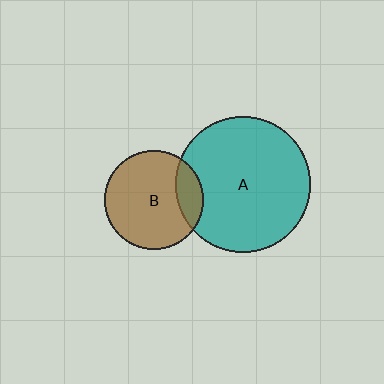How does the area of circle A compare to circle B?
Approximately 1.9 times.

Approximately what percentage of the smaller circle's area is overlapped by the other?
Approximately 15%.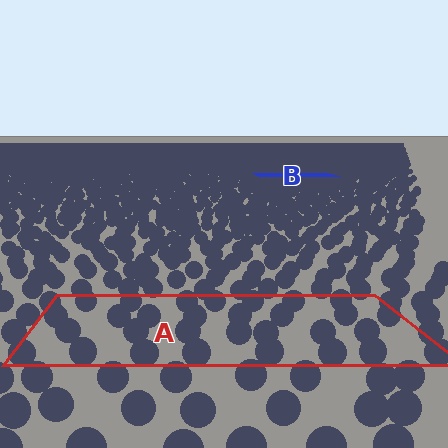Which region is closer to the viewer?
Region A is closer. The texture elements there are larger and more spread out.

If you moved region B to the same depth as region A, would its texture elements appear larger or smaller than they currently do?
They would appear larger. At a closer depth, the same texture elements are projected at a bigger on-screen size.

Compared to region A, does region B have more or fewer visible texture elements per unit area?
Region B has more texture elements per unit area — they are packed more densely because it is farther away.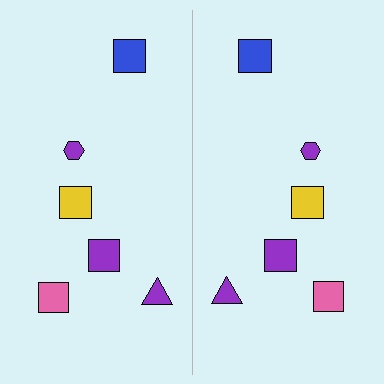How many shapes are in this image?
There are 12 shapes in this image.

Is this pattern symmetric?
Yes, this pattern has bilateral (reflection) symmetry.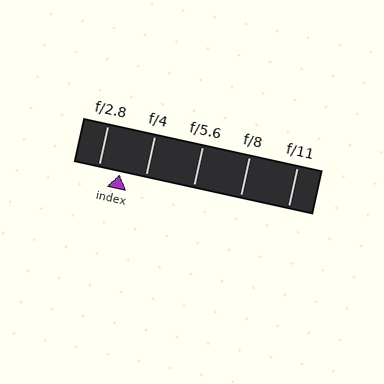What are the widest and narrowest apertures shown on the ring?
The widest aperture shown is f/2.8 and the narrowest is f/11.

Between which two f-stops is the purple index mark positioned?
The index mark is between f/2.8 and f/4.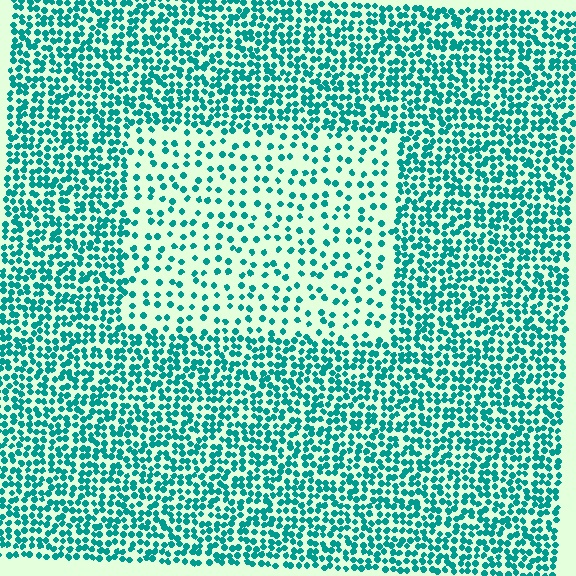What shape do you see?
I see a rectangle.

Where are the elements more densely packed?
The elements are more densely packed outside the rectangle boundary.